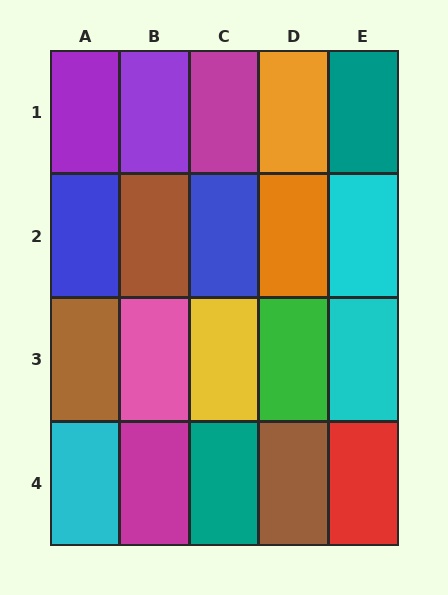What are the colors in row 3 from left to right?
Brown, pink, yellow, green, cyan.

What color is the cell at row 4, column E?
Red.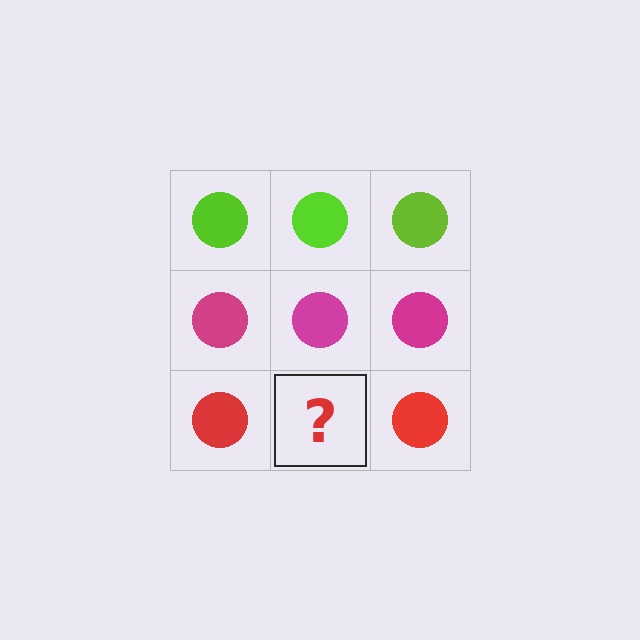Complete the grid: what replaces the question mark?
The question mark should be replaced with a red circle.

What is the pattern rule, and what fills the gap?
The rule is that each row has a consistent color. The gap should be filled with a red circle.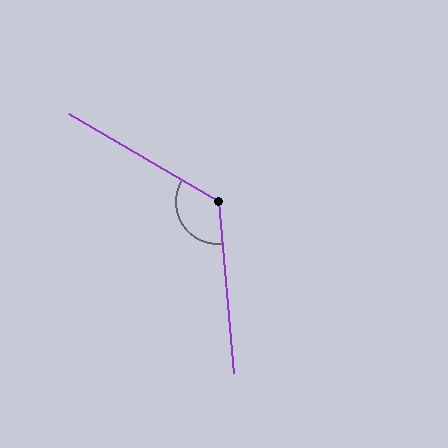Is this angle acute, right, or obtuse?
It is obtuse.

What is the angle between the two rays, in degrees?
Approximately 125 degrees.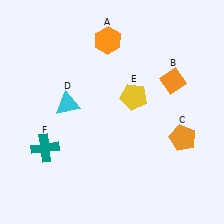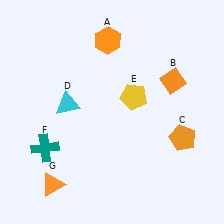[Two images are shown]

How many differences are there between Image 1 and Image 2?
There is 1 difference between the two images.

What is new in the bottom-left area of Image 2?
An orange triangle (G) was added in the bottom-left area of Image 2.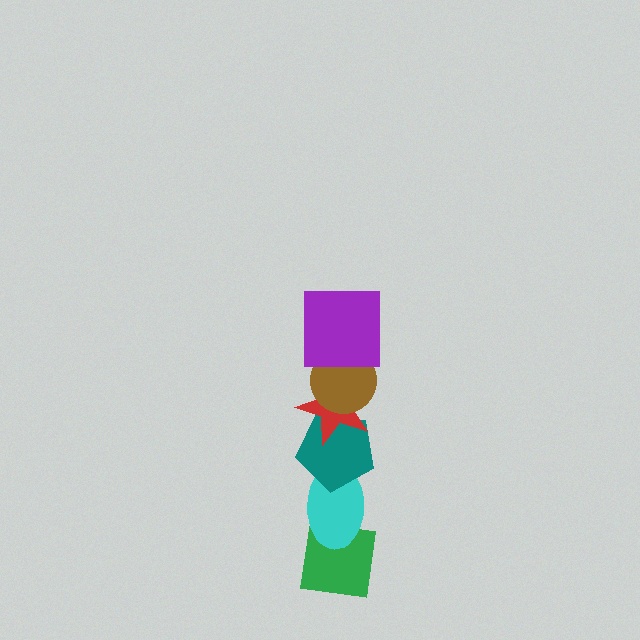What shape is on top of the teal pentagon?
The red star is on top of the teal pentagon.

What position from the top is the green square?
The green square is 6th from the top.